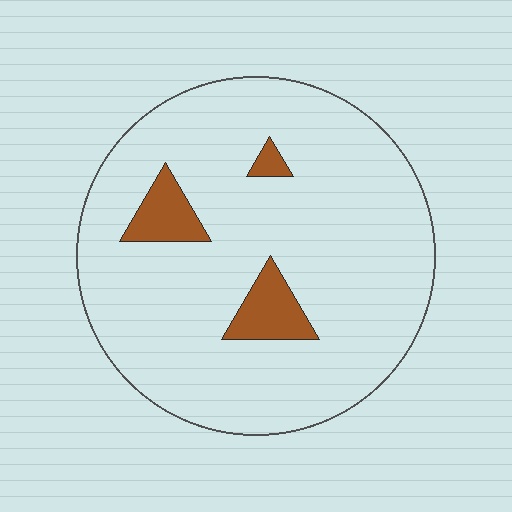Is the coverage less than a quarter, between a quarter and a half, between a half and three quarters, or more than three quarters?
Less than a quarter.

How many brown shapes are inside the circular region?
3.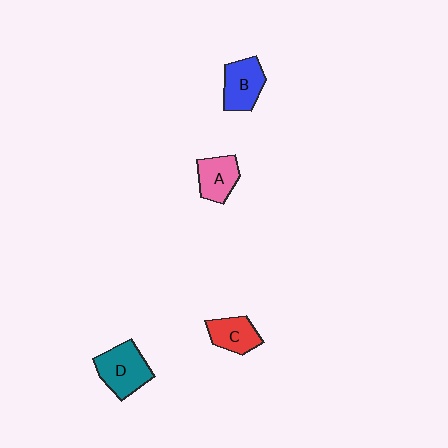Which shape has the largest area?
Shape D (teal).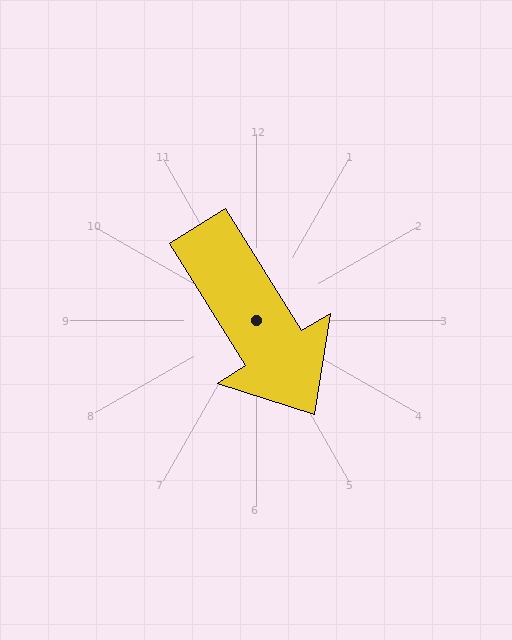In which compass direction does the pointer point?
Southeast.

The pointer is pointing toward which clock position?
Roughly 5 o'clock.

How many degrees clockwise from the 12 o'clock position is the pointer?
Approximately 148 degrees.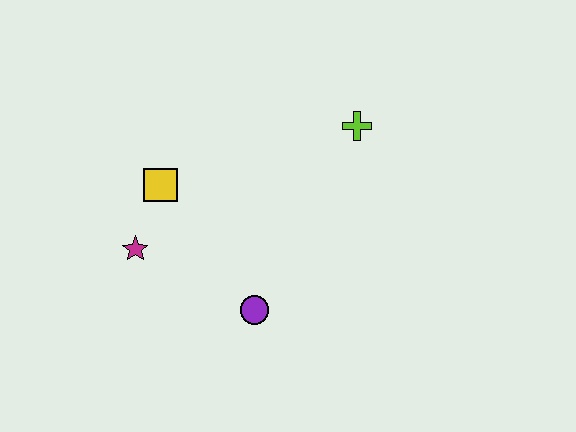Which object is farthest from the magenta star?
The lime cross is farthest from the magenta star.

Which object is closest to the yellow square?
The magenta star is closest to the yellow square.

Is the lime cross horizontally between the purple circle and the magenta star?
No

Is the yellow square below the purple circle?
No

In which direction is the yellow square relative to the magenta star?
The yellow square is above the magenta star.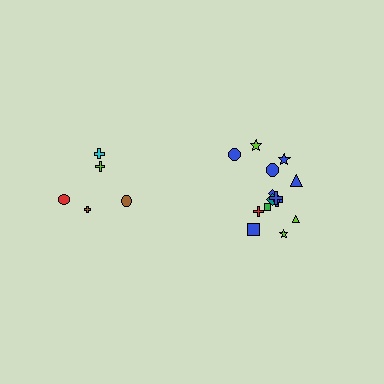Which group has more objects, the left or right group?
The right group.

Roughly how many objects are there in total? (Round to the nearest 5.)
Roughly 20 objects in total.